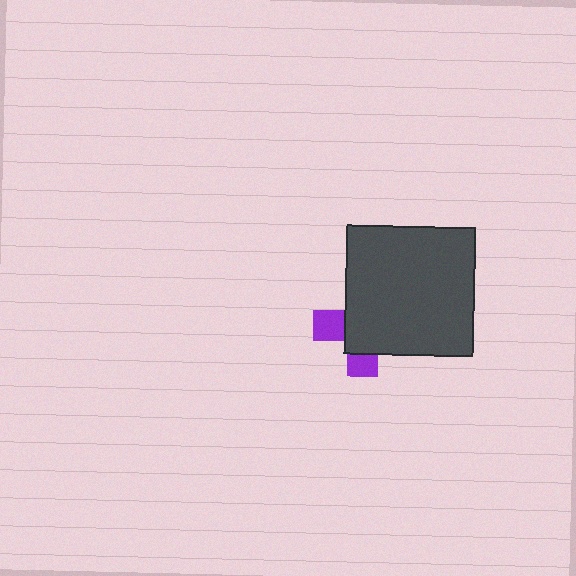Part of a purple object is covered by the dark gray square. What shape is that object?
It is a cross.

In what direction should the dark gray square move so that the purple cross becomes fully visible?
The dark gray square should move toward the upper-right. That is the shortest direction to clear the overlap and leave the purple cross fully visible.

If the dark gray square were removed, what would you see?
You would see the complete purple cross.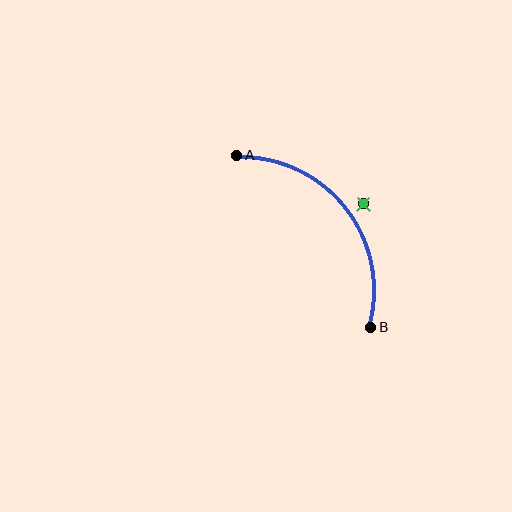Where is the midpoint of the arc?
The arc midpoint is the point on the curve farthest from the straight line joining A and B. It sits above and to the right of that line.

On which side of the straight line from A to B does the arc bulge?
The arc bulges above and to the right of the straight line connecting A and B.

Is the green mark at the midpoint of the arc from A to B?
No — the green mark does not lie on the arc at all. It sits slightly outside the curve.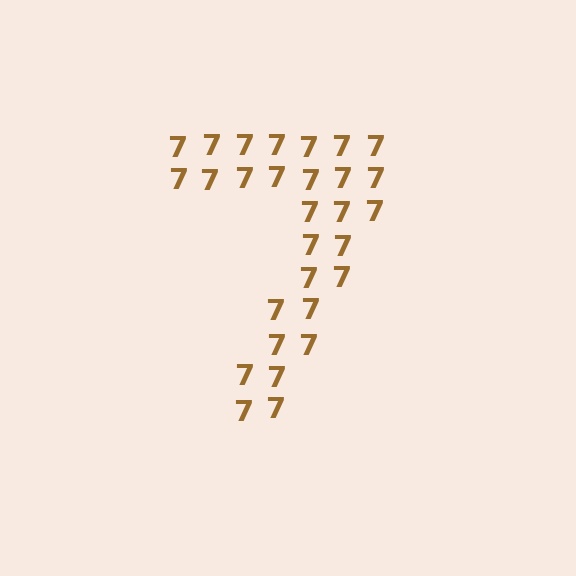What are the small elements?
The small elements are digit 7's.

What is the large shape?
The large shape is the digit 7.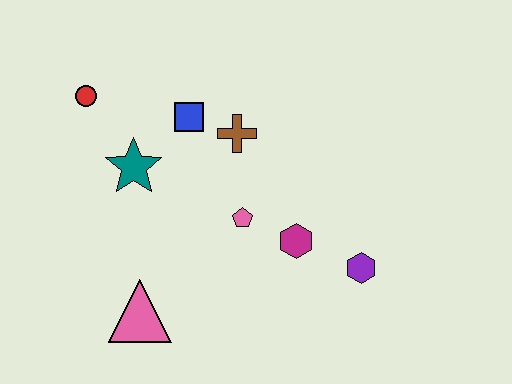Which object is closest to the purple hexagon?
The magenta hexagon is closest to the purple hexagon.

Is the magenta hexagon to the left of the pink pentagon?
No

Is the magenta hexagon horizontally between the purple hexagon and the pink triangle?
Yes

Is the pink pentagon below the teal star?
Yes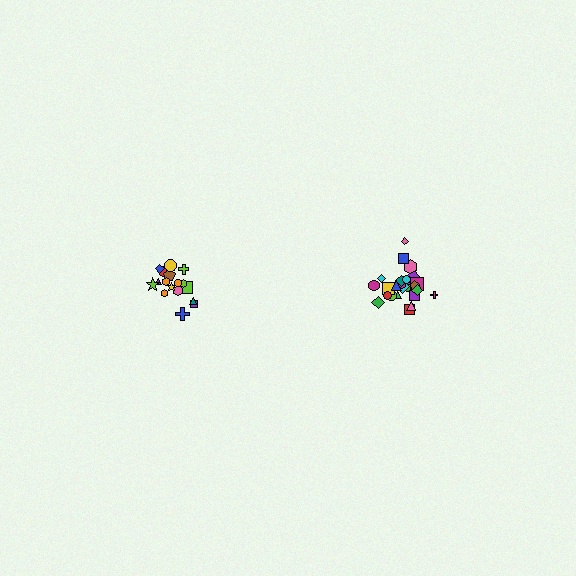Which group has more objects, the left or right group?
The right group.